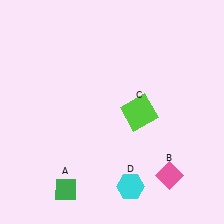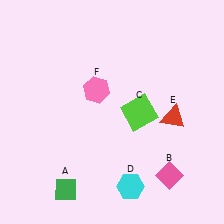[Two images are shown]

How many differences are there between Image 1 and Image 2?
There are 2 differences between the two images.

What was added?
A red triangle (E), a pink hexagon (F) were added in Image 2.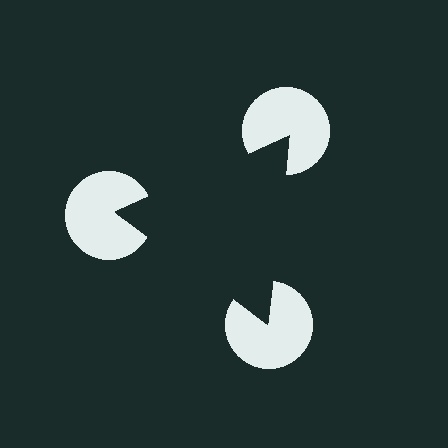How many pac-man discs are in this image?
There are 3 — one at each vertex of the illusory triangle.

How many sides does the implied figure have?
3 sides.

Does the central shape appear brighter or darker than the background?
It typically appears slightly darker than the background, even though no actual brightness change is drawn.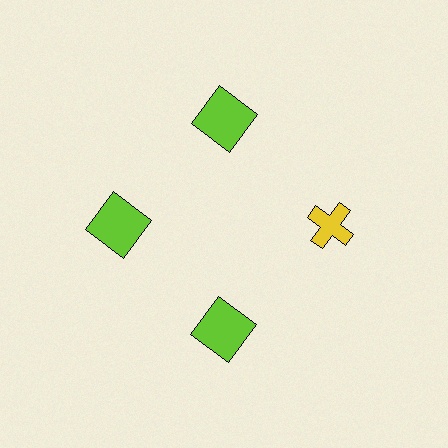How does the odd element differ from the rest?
It differs in both color (yellow instead of lime) and shape (cross instead of square).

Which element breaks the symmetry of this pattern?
The yellow cross at roughly the 3 o'clock position breaks the symmetry. All other shapes are lime squares.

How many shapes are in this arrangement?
There are 4 shapes arranged in a ring pattern.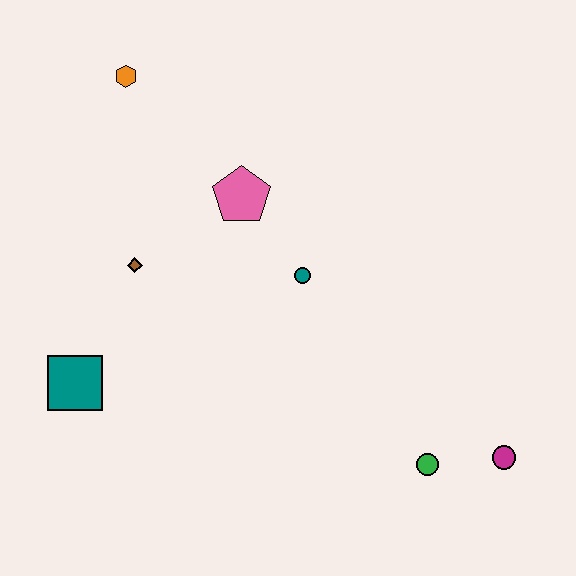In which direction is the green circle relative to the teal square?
The green circle is to the right of the teal square.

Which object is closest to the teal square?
The brown diamond is closest to the teal square.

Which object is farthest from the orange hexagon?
The magenta circle is farthest from the orange hexagon.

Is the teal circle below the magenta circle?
No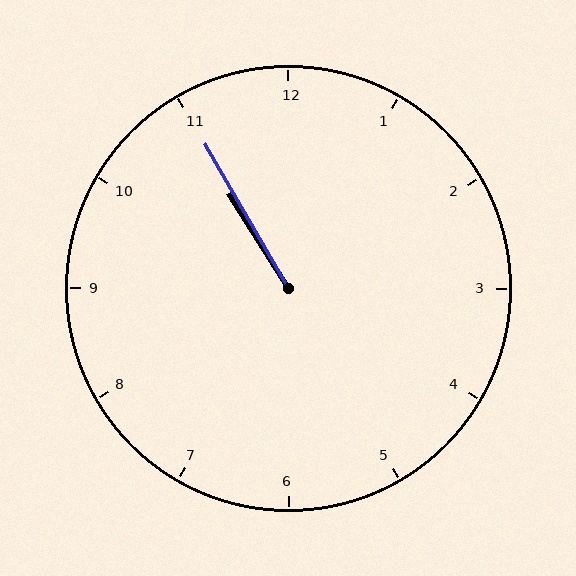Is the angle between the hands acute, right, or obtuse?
It is acute.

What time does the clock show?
10:55.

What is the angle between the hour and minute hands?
Approximately 2 degrees.